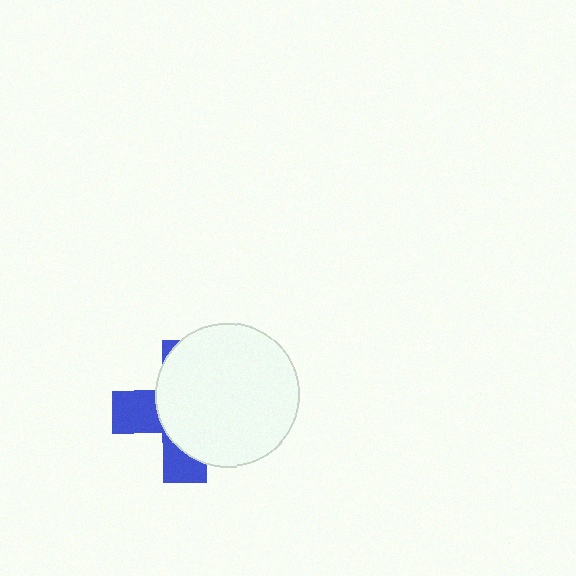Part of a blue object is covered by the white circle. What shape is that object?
It is a cross.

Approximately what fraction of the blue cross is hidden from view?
Roughly 67% of the blue cross is hidden behind the white circle.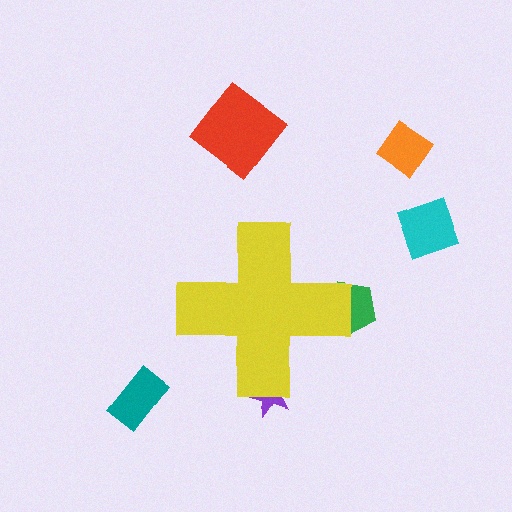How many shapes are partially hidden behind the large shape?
2 shapes are partially hidden.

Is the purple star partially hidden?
Yes, the purple star is partially hidden behind the yellow cross.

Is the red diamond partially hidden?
No, the red diamond is fully visible.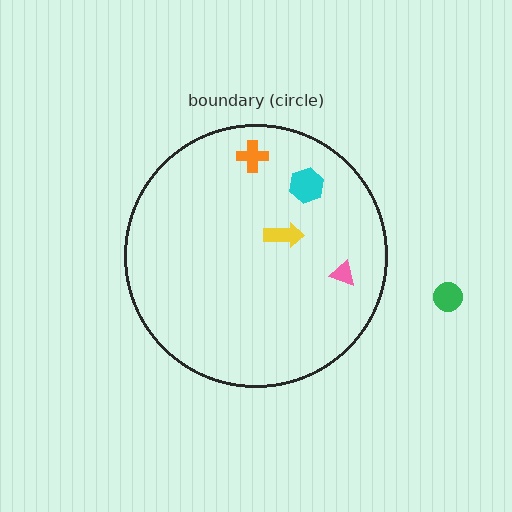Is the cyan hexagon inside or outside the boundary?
Inside.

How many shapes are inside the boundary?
4 inside, 1 outside.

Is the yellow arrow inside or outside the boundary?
Inside.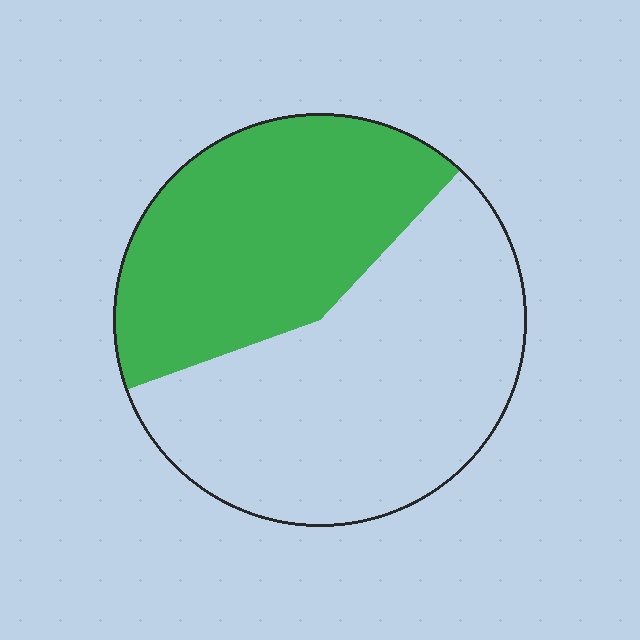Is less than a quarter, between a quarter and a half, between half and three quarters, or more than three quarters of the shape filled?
Between a quarter and a half.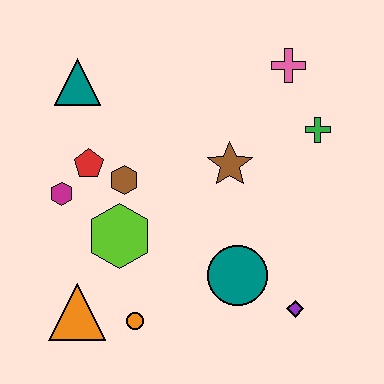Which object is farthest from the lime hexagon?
The pink cross is farthest from the lime hexagon.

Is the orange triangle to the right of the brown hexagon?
No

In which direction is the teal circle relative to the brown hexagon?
The teal circle is to the right of the brown hexagon.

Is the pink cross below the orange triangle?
No